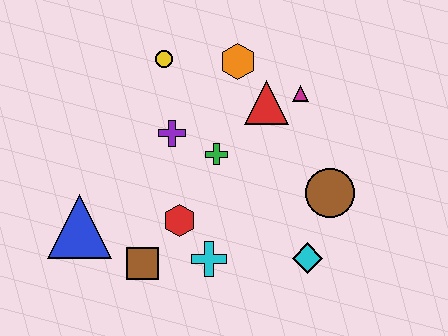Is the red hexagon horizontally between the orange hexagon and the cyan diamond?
No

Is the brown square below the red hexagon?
Yes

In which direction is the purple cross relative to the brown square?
The purple cross is above the brown square.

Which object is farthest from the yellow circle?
The cyan diamond is farthest from the yellow circle.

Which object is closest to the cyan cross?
The red hexagon is closest to the cyan cross.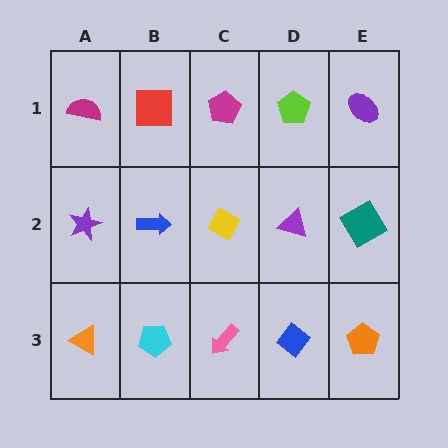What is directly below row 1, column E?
A teal diamond.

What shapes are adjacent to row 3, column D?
A purple triangle (row 2, column D), a pink arrow (row 3, column C), an orange pentagon (row 3, column E).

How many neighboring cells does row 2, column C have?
4.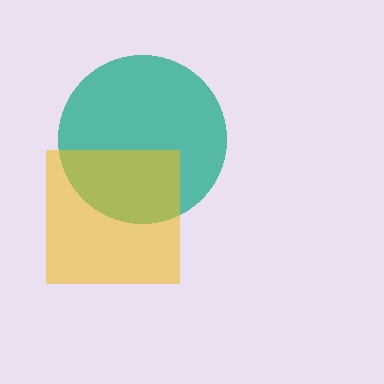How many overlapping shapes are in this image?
There are 2 overlapping shapes in the image.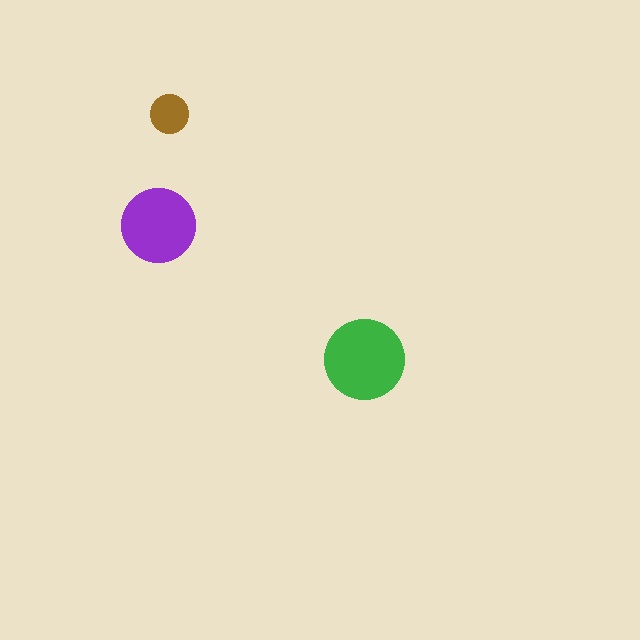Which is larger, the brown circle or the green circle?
The green one.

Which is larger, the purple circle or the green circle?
The green one.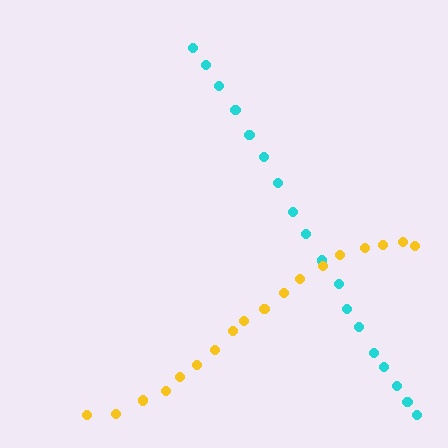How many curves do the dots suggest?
There are 2 distinct paths.